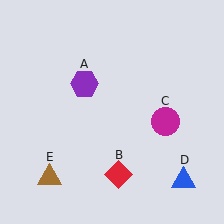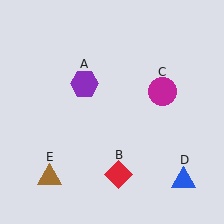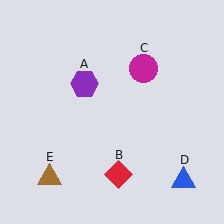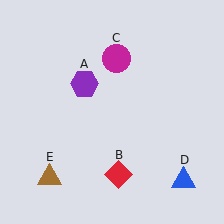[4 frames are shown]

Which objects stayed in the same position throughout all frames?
Purple hexagon (object A) and red diamond (object B) and blue triangle (object D) and brown triangle (object E) remained stationary.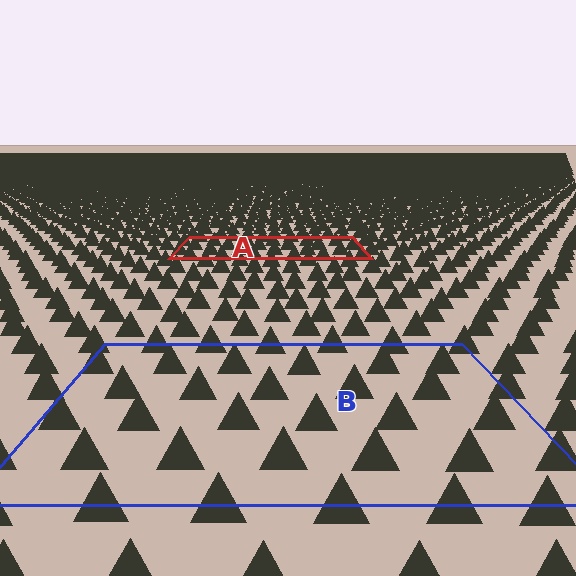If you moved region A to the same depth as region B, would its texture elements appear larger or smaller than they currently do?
They would appear larger. At a closer depth, the same texture elements are projected at a bigger on-screen size.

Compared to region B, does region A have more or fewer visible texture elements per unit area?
Region A has more texture elements per unit area — they are packed more densely because it is farther away.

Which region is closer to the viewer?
Region B is closer. The texture elements there are larger and more spread out.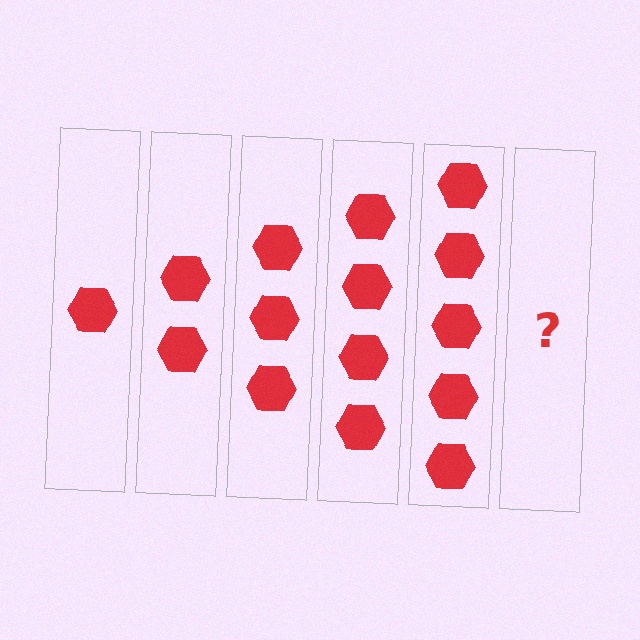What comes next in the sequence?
The next element should be 6 hexagons.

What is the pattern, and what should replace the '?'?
The pattern is that each step adds one more hexagon. The '?' should be 6 hexagons.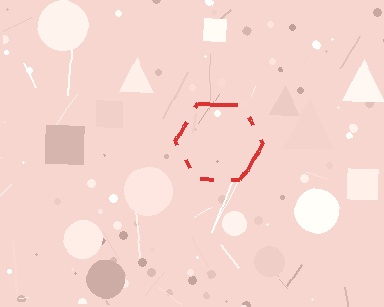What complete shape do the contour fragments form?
The contour fragments form a hexagon.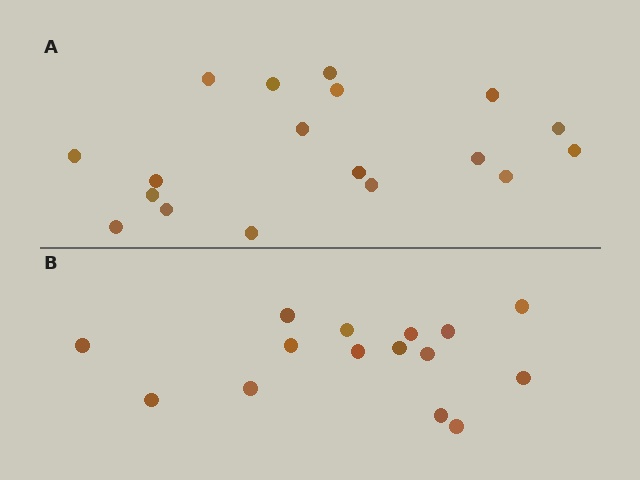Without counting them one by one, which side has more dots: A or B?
Region A (the top region) has more dots.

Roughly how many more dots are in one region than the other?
Region A has just a few more — roughly 2 or 3 more dots than region B.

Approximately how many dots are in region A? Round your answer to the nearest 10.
About 20 dots. (The exact count is 18, which rounds to 20.)